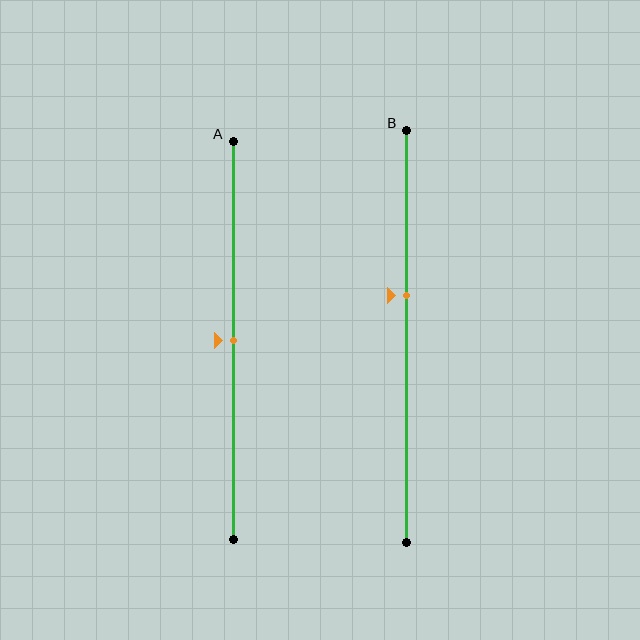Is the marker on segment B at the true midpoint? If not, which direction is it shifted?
No, the marker on segment B is shifted upward by about 10% of the segment length.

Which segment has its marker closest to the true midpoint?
Segment A has its marker closest to the true midpoint.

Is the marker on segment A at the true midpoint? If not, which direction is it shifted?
Yes, the marker on segment A is at the true midpoint.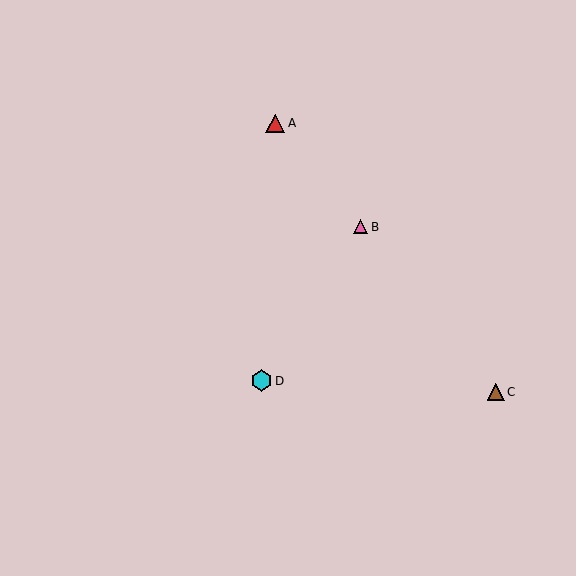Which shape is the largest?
The cyan hexagon (labeled D) is the largest.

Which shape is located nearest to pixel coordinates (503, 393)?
The brown triangle (labeled C) at (496, 392) is nearest to that location.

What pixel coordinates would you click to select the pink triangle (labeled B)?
Click at (361, 227) to select the pink triangle B.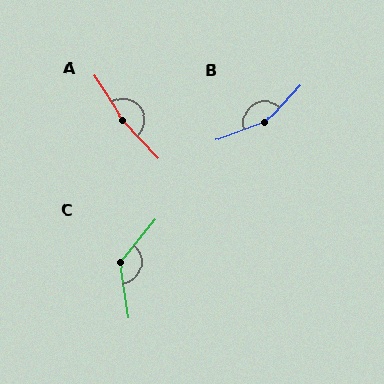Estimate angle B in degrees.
Approximately 153 degrees.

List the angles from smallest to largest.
C (132°), B (153°), A (169°).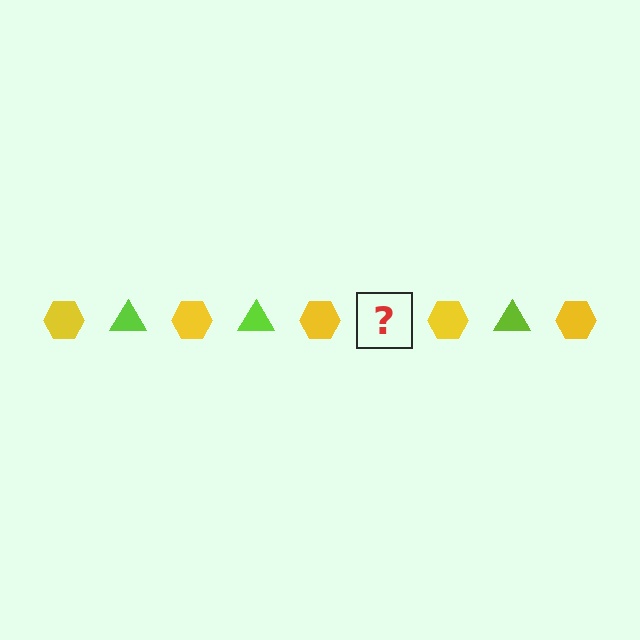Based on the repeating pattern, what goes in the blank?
The blank should be a lime triangle.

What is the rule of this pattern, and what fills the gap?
The rule is that the pattern alternates between yellow hexagon and lime triangle. The gap should be filled with a lime triangle.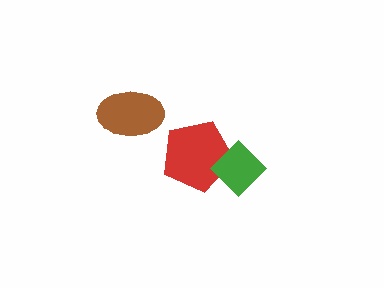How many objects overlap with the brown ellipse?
0 objects overlap with the brown ellipse.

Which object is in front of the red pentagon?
The green diamond is in front of the red pentagon.